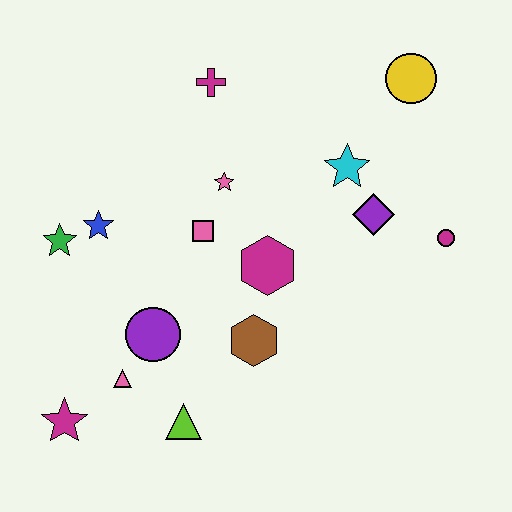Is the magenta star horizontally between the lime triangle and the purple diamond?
No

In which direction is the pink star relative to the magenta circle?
The pink star is to the left of the magenta circle.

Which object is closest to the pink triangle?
The purple circle is closest to the pink triangle.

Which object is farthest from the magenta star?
The yellow circle is farthest from the magenta star.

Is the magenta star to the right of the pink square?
No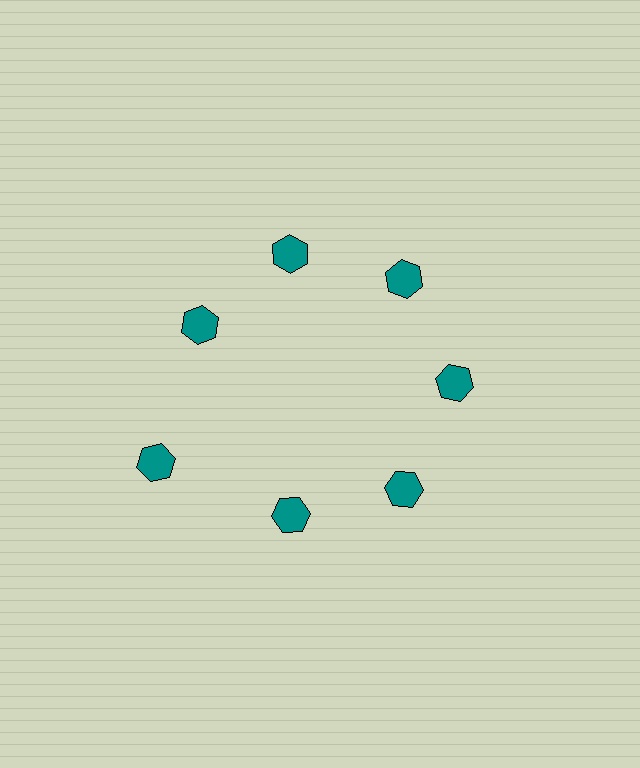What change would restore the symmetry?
The symmetry would be restored by moving it inward, back onto the ring so that all 7 hexagons sit at equal angles and equal distance from the center.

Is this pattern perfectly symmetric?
No. The 7 teal hexagons are arranged in a ring, but one element near the 8 o'clock position is pushed outward from the center, breaking the 7-fold rotational symmetry.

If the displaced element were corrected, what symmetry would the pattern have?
It would have 7-fold rotational symmetry — the pattern would map onto itself every 51 degrees.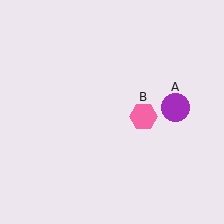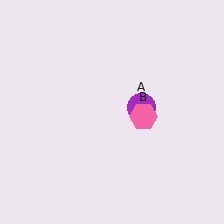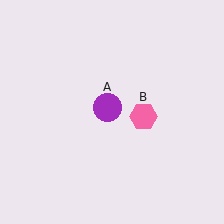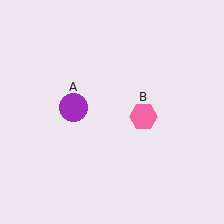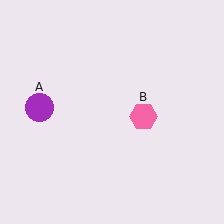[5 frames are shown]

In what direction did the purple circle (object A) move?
The purple circle (object A) moved left.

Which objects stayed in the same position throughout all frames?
Pink hexagon (object B) remained stationary.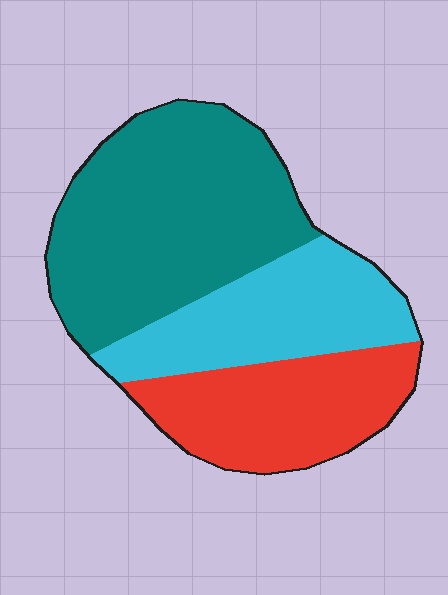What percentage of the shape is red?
Red takes up about one quarter (1/4) of the shape.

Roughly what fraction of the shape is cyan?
Cyan covers roughly 25% of the shape.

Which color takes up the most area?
Teal, at roughly 45%.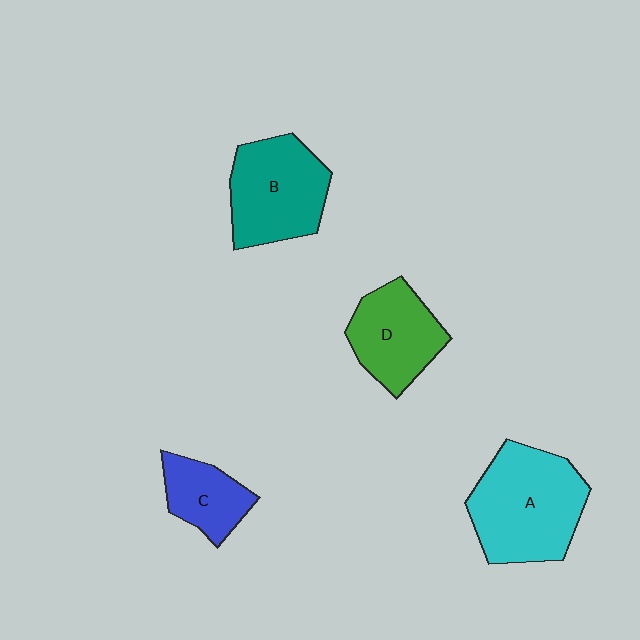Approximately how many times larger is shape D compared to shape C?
Approximately 1.4 times.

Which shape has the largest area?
Shape A (cyan).